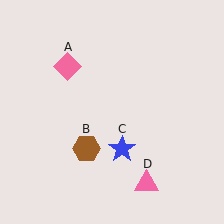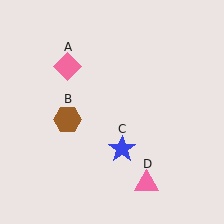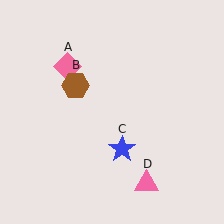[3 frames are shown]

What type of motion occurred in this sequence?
The brown hexagon (object B) rotated clockwise around the center of the scene.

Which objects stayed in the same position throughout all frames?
Pink diamond (object A) and blue star (object C) and pink triangle (object D) remained stationary.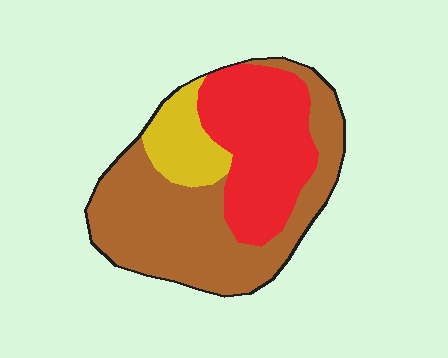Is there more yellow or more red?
Red.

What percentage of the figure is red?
Red takes up about one third (1/3) of the figure.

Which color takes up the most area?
Brown, at roughly 50%.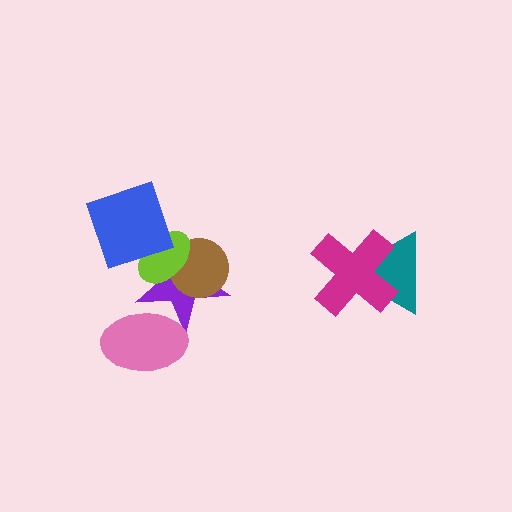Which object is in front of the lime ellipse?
The blue diamond is in front of the lime ellipse.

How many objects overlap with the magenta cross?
1 object overlaps with the magenta cross.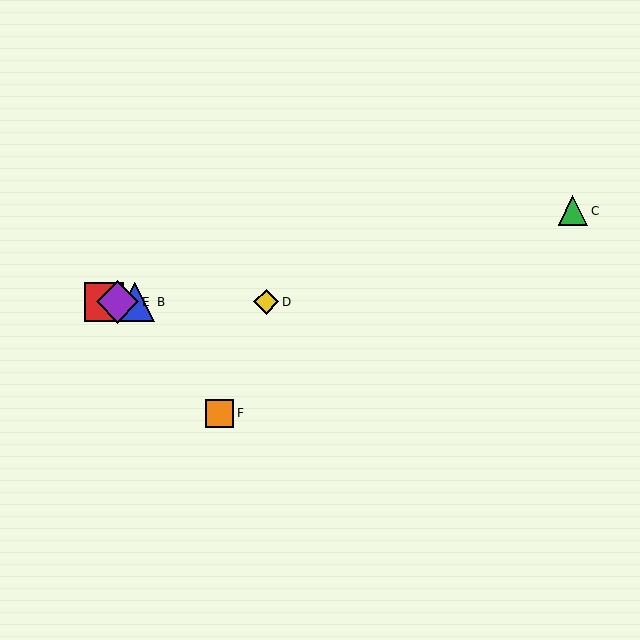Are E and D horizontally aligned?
Yes, both are at y≈302.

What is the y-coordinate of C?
Object C is at y≈211.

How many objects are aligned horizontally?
4 objects (A, B, D, E) are aligned horizontally.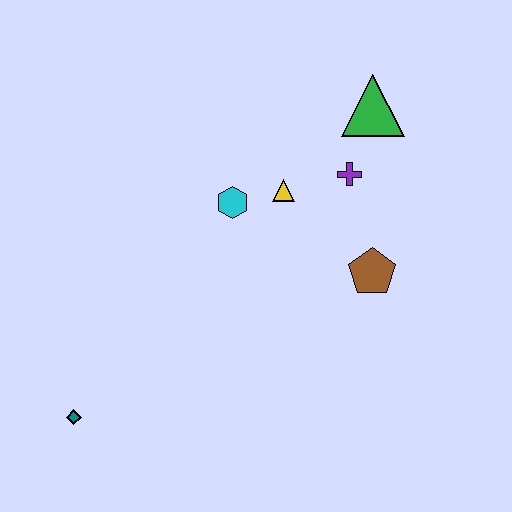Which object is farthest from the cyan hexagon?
The teal diamond is farthest from the cyan hexagon.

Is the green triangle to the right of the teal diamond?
Yes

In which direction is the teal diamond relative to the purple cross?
The teal diamond is to the left of the purple cross.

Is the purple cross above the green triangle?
No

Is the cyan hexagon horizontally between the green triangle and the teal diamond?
Yes